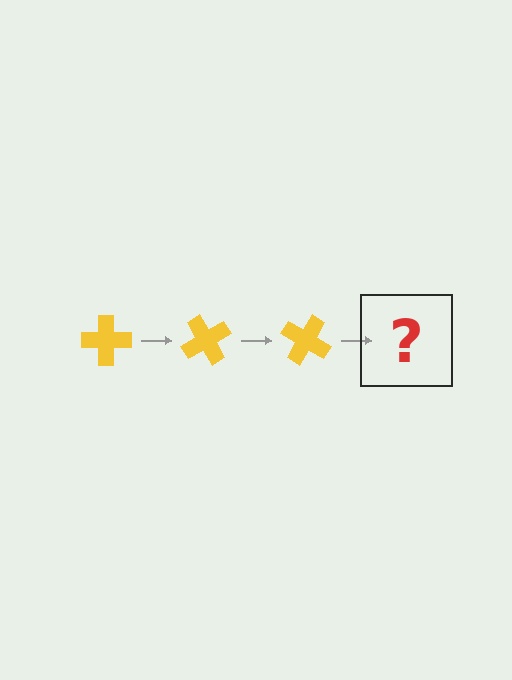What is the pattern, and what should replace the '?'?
The pattern is that the cross rotates 60 degrees each step. The '?' should be a yellow cross rotated 180 degrees.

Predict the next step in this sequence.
The next step is a yellow cross rotated 180 degrees.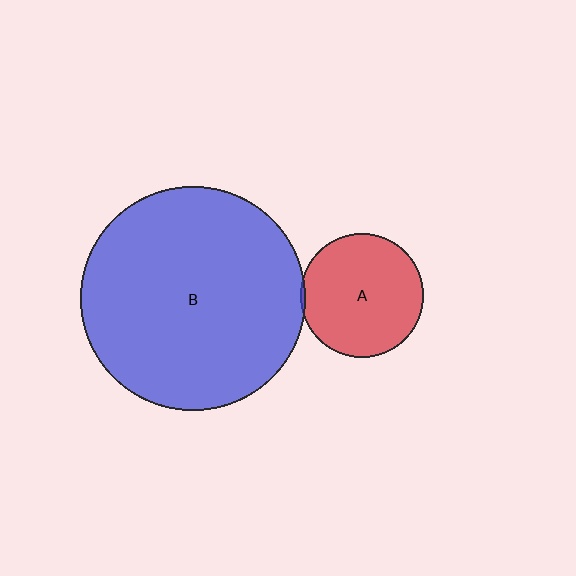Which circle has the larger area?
Circle B (blue).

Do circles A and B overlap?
Yes.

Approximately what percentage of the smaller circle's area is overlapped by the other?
Approximately 5%.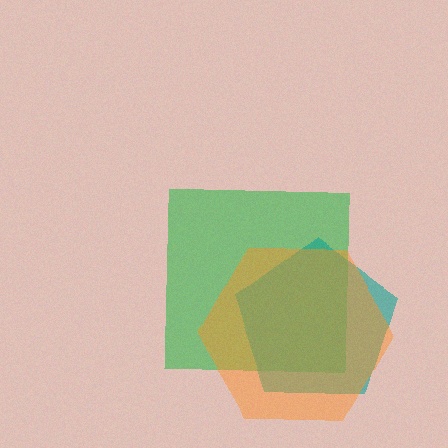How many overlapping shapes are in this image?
There are 3 overlapping shapes in the image.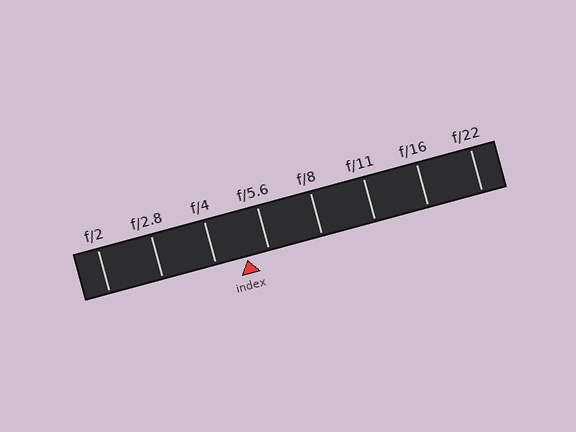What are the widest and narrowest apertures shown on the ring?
The widest aperture shown is f/2 and the narrowest is f/22.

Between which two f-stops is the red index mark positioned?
The index mark is between f/4 and f/5.6.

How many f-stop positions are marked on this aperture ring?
There are 8 f-stop positions marked.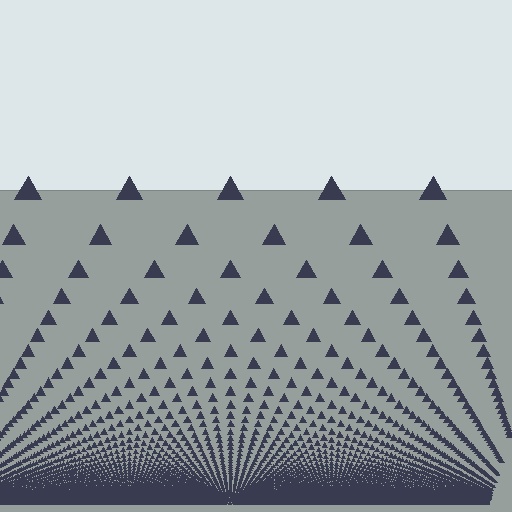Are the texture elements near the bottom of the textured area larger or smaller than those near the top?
Smaller. The gradient is inverted — elements near the bottom are smaller and denser.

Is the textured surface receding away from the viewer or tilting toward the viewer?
The surface appears to tilt toward the viewer. Texture elements get larger and sparser toward the top.